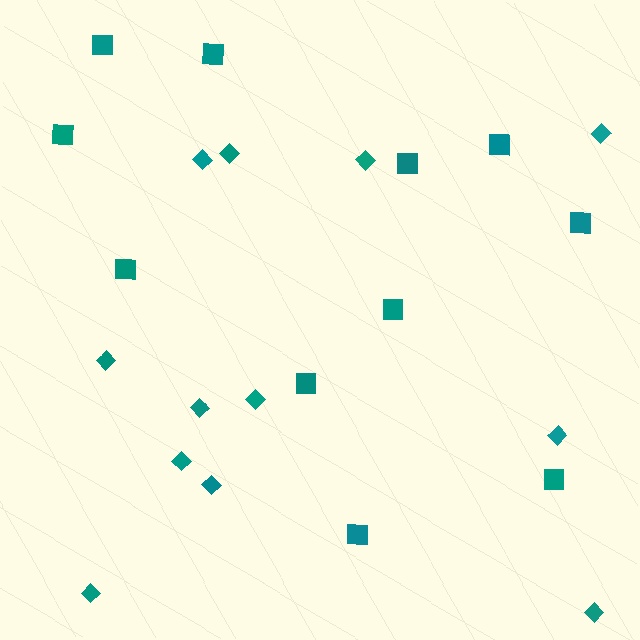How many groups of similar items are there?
There are 2 groups: one group of diamonds (12) and one group of squares (11).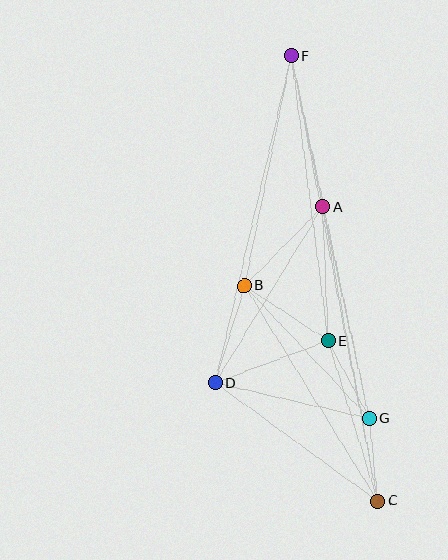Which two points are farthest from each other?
Points C and F are farthest from each other.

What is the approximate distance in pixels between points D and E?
The distance between D and E is approximately 120 pixels.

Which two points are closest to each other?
Points C and G are closest to each other.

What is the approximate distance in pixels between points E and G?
The distance between E and G is approximately 87 pixels.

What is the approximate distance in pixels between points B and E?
The distance between B and E is approximately 100 pixels.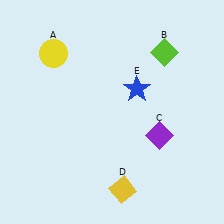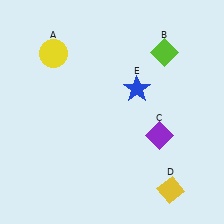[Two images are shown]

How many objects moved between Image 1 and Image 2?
1 object moved between the two images.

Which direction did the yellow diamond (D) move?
The yellow diamond (D) moved right.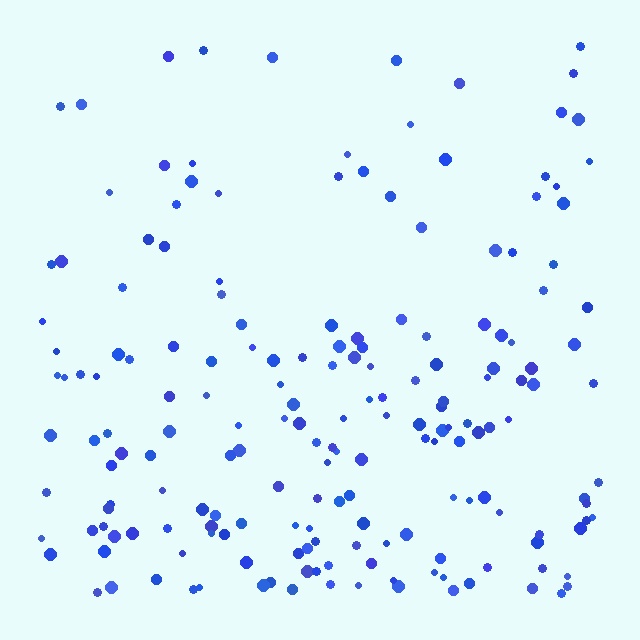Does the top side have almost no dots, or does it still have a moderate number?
Still a moderate number, just noticeably fewer than the bottom.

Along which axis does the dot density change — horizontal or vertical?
Vertical.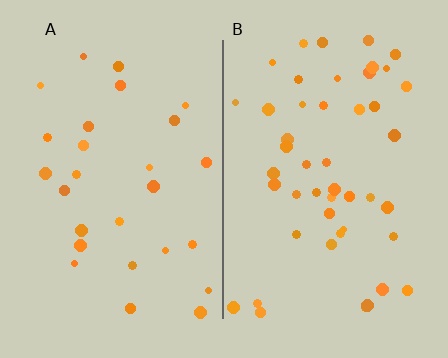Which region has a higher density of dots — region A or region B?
B (the right).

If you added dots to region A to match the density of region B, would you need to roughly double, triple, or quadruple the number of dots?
Approximately double.